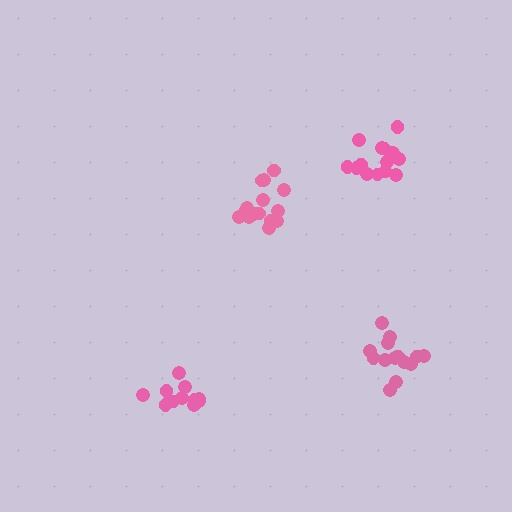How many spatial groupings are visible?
There are 4 spatial groupings.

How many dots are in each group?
Group 1: 16 dots, Group 2: 14 dots, Group 3: 15 dots, Group 4: 12 dots (57 total).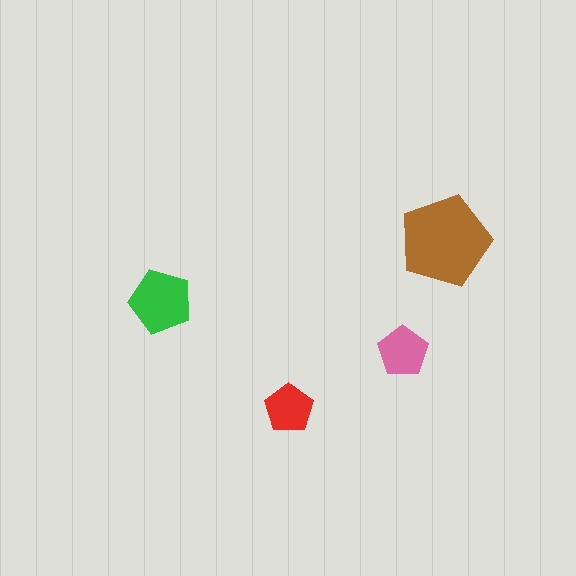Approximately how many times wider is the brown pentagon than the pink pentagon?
About 2 times wider.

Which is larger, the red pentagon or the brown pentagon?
The brown one.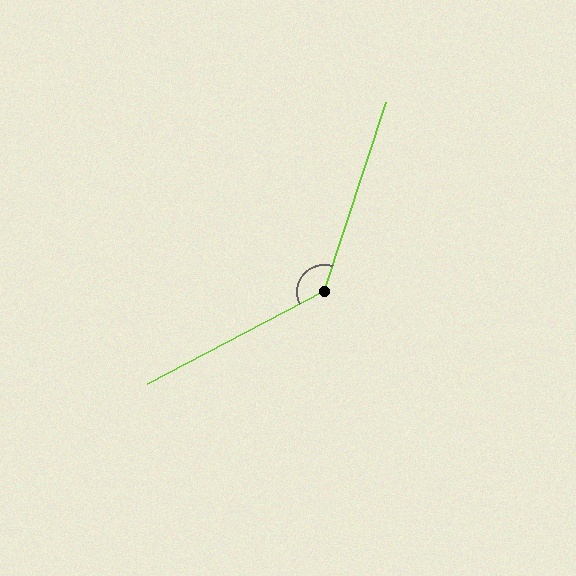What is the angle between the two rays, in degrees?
Approximately 136 degrees.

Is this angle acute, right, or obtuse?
It is obtuse.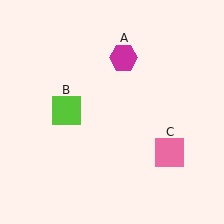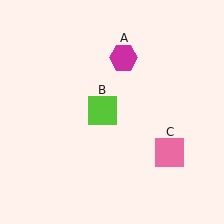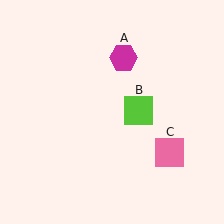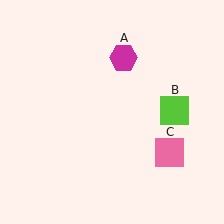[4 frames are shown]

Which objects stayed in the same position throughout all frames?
Magenta hexagon (object A) and pink square (object C) remained stationary.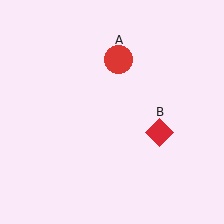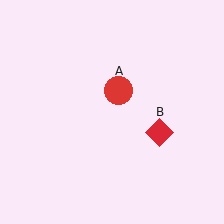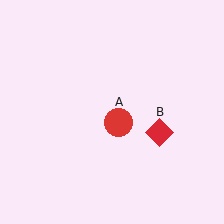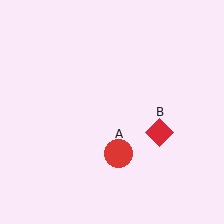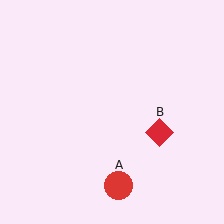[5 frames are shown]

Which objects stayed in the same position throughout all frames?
Red diamond (object B) remained stationary.